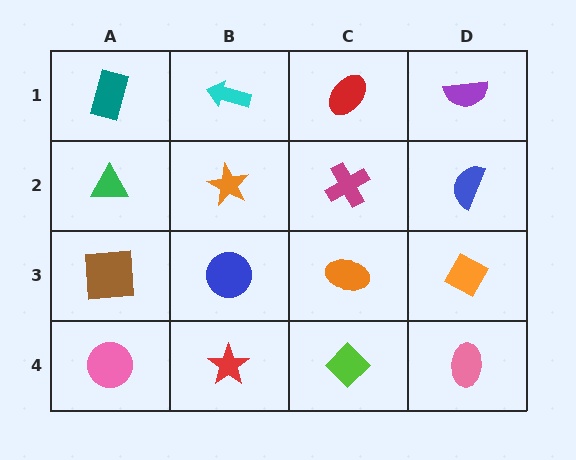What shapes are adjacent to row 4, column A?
A brown square (row 3, column A), a red star (row 4, column B).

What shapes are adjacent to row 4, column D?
An orange diamond (row 3, column D), a lime diamond (row 4, column C).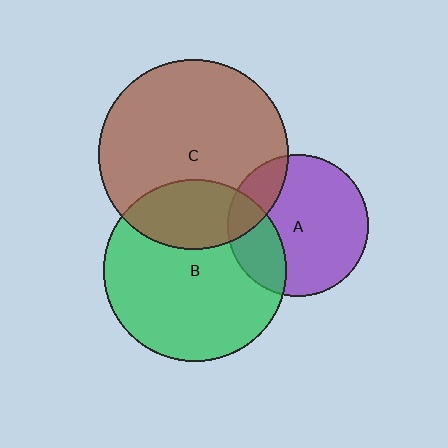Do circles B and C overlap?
Yes.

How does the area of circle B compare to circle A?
Approximately 1.7 times.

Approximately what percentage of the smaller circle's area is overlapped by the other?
Approximately 30%.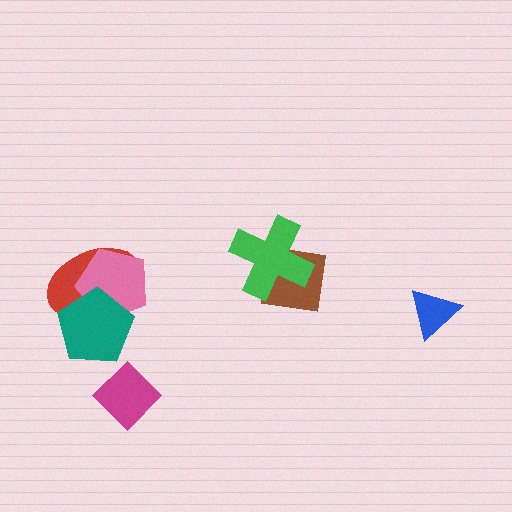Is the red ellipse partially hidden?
Yes, it is partially covered by another shape.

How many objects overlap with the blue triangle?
0 objects overlap with the blue triangle.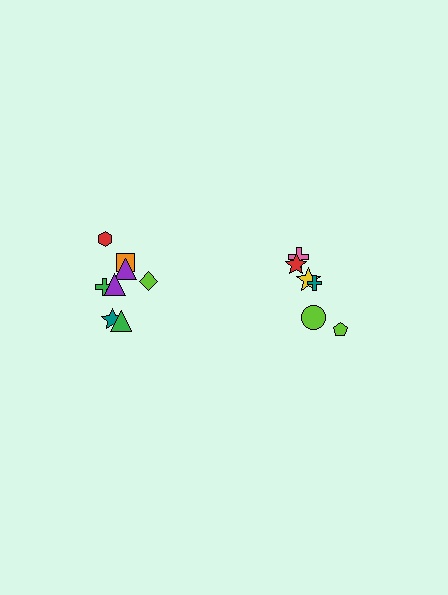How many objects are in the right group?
There are 6 objects.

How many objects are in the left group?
There are 8 objects.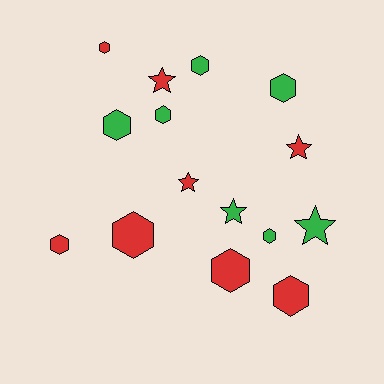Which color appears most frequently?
Red, with 8 objects.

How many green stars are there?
There are 2 green stars.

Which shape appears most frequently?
Hexagon, with 10 objects.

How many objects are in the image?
There are 15 objects.